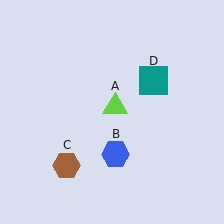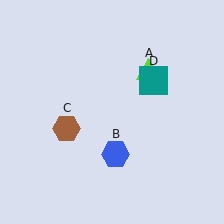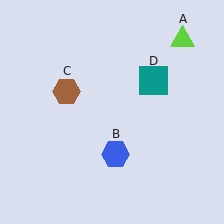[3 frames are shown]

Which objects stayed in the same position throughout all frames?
Blue hexagon (object B) and teal square (object D) remained stationary.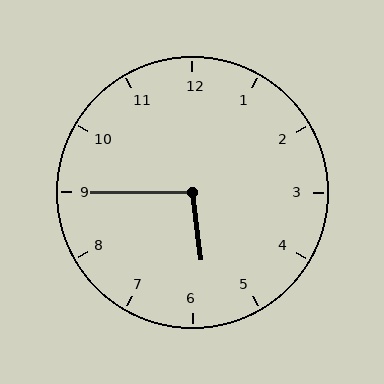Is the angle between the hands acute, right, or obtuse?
It is obtuse.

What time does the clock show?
5:45.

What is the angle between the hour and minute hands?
Approximately 98 degrees.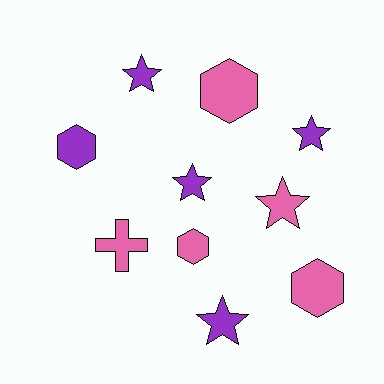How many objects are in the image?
There are 10 objects.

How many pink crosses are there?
There is 1 pink cross.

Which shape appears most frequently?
Star, with 5 objects.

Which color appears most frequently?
Purple, with 5 objects.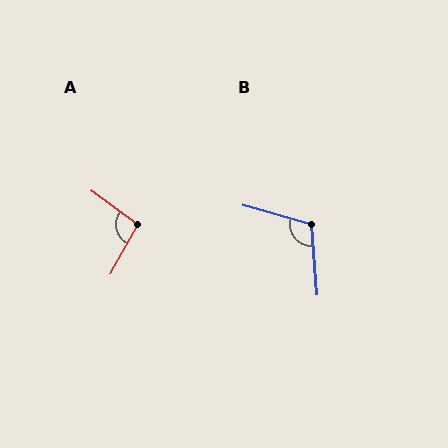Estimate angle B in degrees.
Approximately 110 degrees.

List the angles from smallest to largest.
A (97°), B (110°).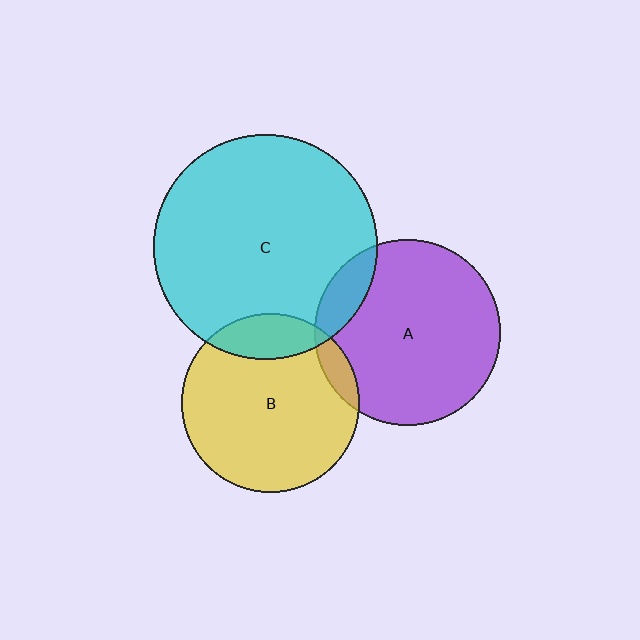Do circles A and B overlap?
Yes.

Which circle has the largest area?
Circle C (cyan).